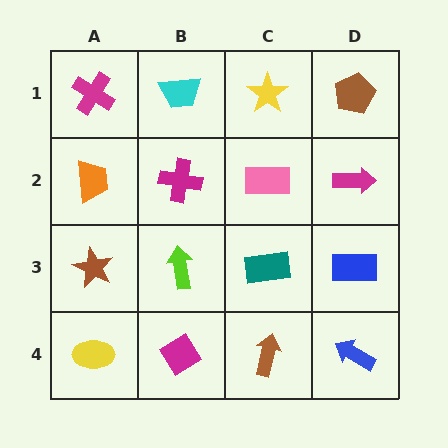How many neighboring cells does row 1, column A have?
2.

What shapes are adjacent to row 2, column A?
A magenta cross (row 1, column A), a brown star (row 3, column A), a magenta cross (row 2, column B).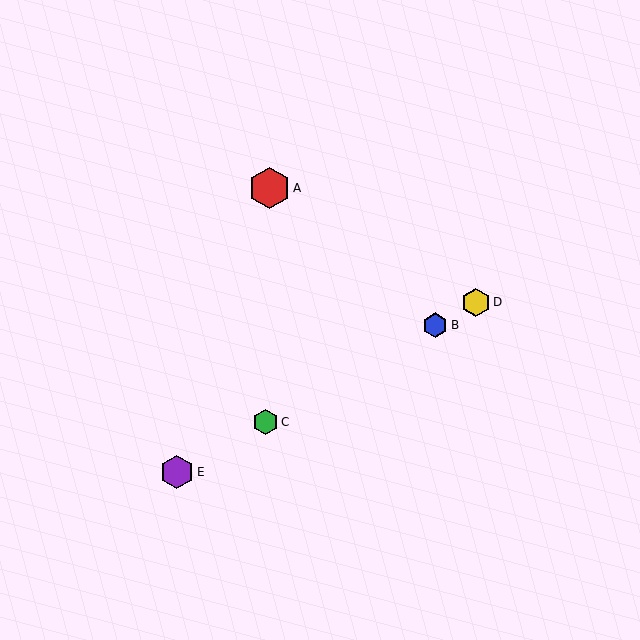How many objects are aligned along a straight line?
4 objects (B, C, D, E) are aligned along a straight line.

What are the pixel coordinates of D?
Object D is at (476, 302).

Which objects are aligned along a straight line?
Objects B, C, D, E are aligned along a straight line.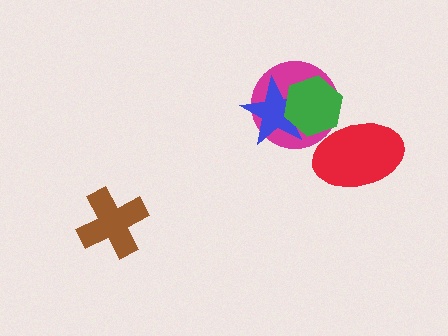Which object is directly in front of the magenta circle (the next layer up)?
The blue star is directly in front of the magenta circle.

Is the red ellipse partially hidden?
Yes, it is partially covered by another shape.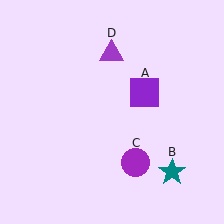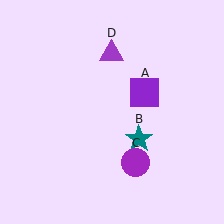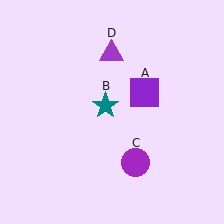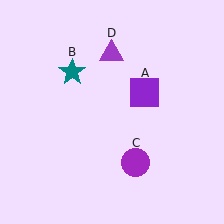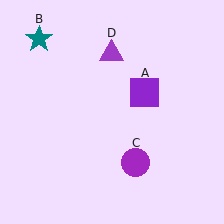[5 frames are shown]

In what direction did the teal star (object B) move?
The teal star (object B) moved up and to the left.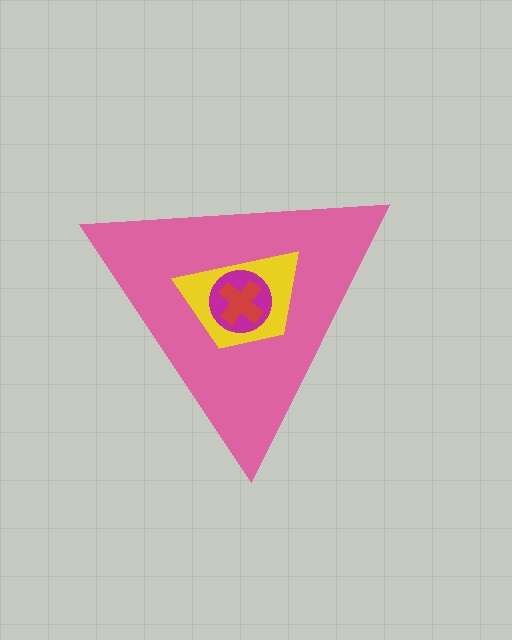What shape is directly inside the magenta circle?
The red cross.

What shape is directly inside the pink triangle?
The yellow trapezoid.